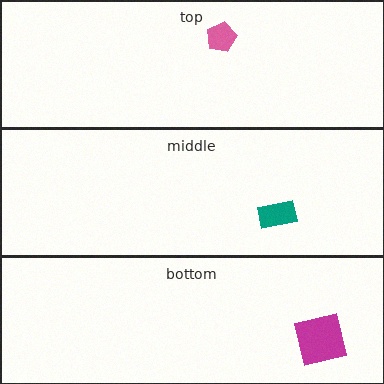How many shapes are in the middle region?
1.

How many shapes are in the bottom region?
1.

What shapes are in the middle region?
The teal rectangle.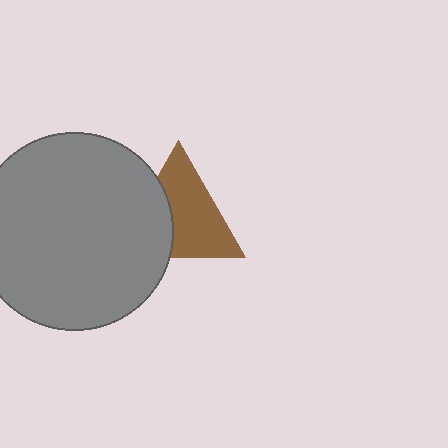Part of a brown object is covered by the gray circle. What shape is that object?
It is a triangle.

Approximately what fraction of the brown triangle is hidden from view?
Roughly 37% of the brown triangle is hidden behind the gray circle.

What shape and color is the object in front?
The object in front is a gray circle.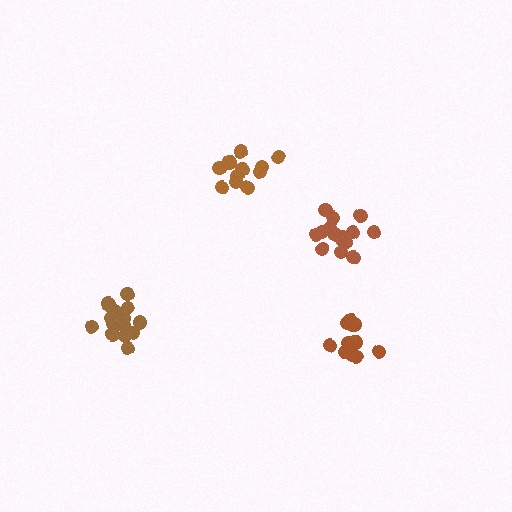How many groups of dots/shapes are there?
There are 4 groups.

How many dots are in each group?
Group 1: 11 dots, Group 2: 16 dots, Group 3: 11 dots, Group 4: 15 dots (53 total).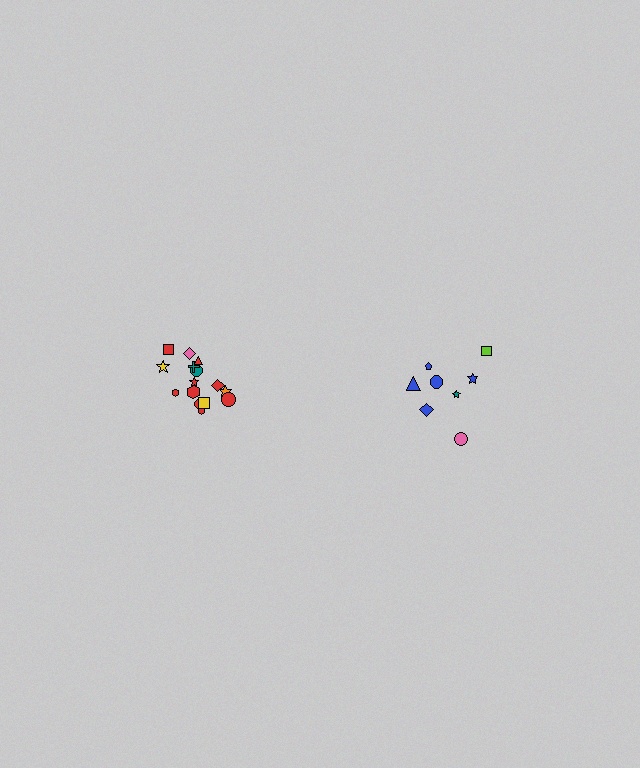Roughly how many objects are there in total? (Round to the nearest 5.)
Roughly 25 objects in total.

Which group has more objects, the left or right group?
The left group.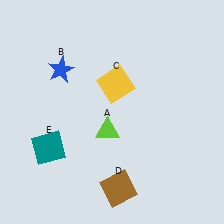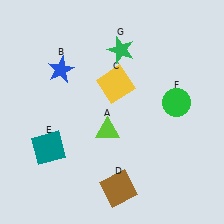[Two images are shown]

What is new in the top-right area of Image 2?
A green star (G) was added in the top-right area of Image 2.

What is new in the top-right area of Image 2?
A green circle (F) was added in the top-right area of Image 2.